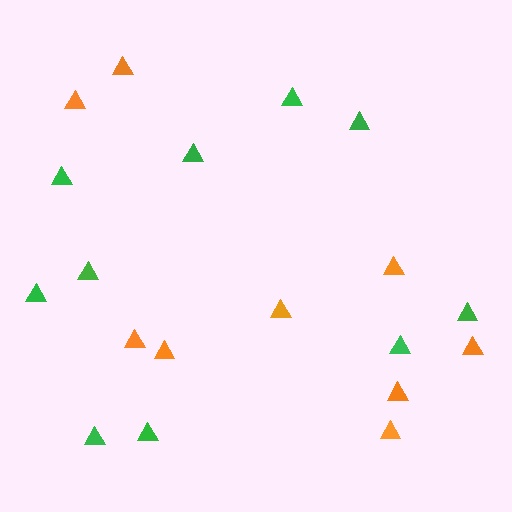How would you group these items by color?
There are 2 groups: one group of green triangles (10) and one group of orange triangles (9).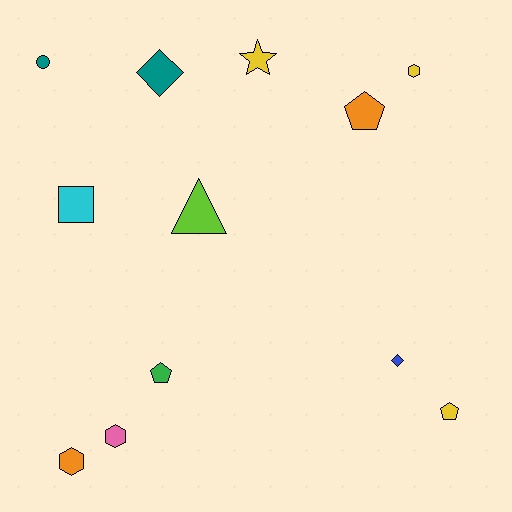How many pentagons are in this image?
There are 3 pentagons.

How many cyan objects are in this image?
There is 1 cyan object.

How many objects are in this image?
There are 12 objects.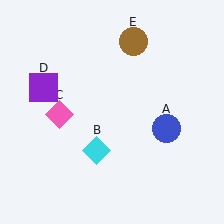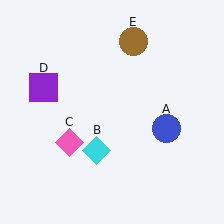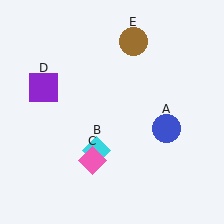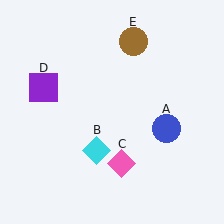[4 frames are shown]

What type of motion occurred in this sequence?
The pink diamond (object C) rotated counterclockwise around the center of the scene.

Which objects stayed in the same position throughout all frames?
Blue circle (object A) and cyan diamond (object B) and purple square (object D) and brown circle (object E) remained stationary.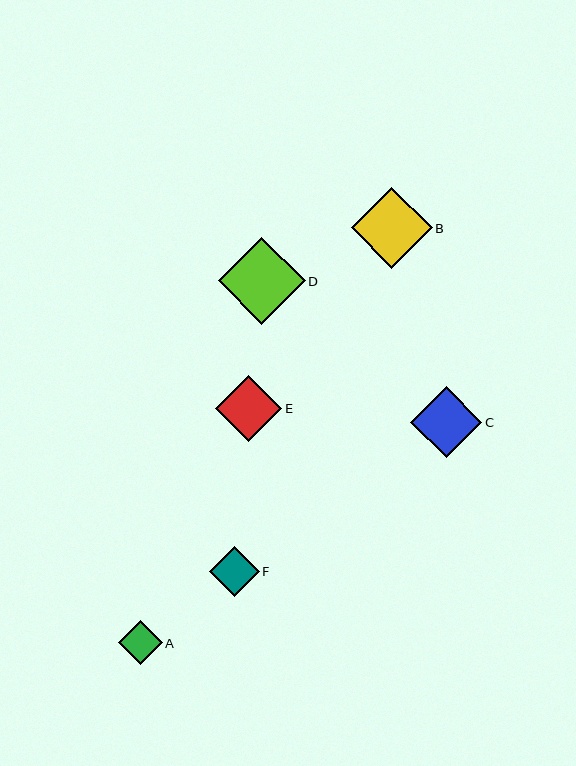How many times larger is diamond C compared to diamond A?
Diamond C is approximately 1.6 times the size of diamond A.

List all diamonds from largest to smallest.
From largest to smallest: D, B, C, E, F, A.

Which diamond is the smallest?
Diamond A is the smallest with a size of approximately 44 pixels.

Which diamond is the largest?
Diamond D is the largest with a size of approximately 87 pixels.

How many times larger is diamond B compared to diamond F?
Diamond B is approximately 1.6 times the size of diamond F.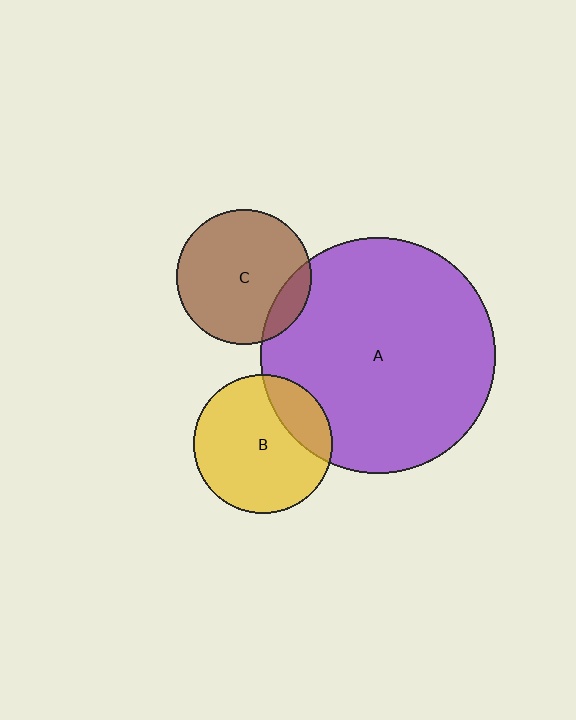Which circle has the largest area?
Circle A (purple).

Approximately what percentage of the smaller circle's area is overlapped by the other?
Approximately 15%.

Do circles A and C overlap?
Yes.